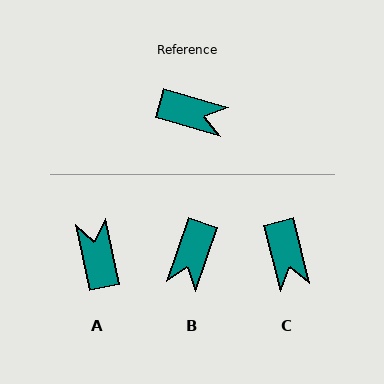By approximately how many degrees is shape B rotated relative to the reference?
Approximately 92 degrees clockwise.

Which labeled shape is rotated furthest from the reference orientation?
A, about 119 degrees away.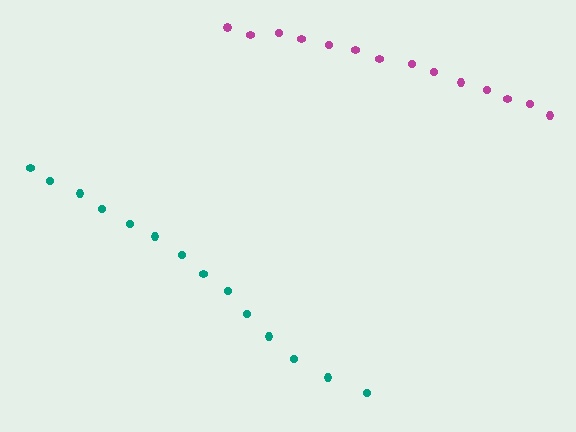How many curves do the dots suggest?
There are 2 distinct paths.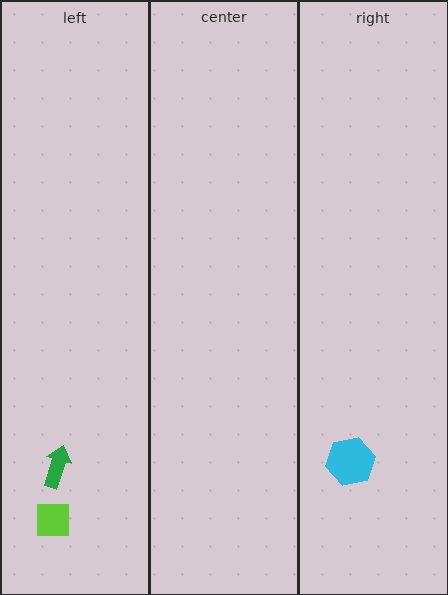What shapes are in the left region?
The green arrow, the lime square.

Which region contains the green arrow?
The left region.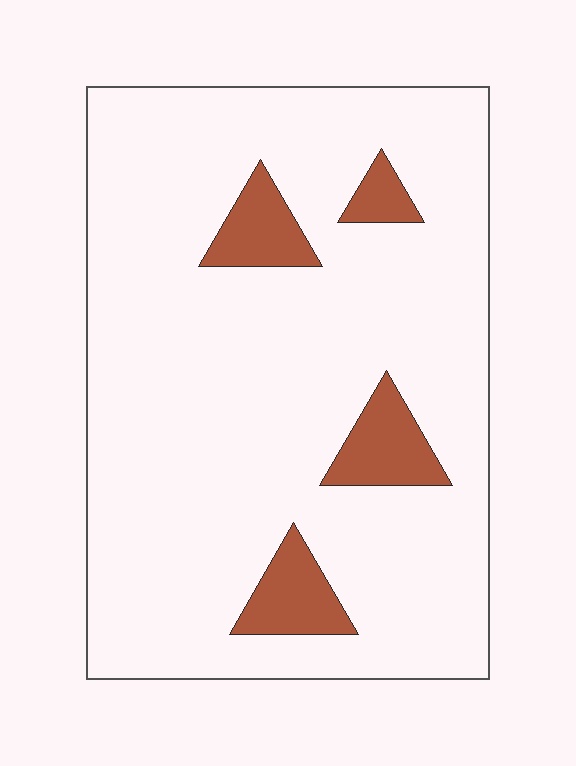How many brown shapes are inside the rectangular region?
4.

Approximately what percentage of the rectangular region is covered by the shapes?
Approximately 10%.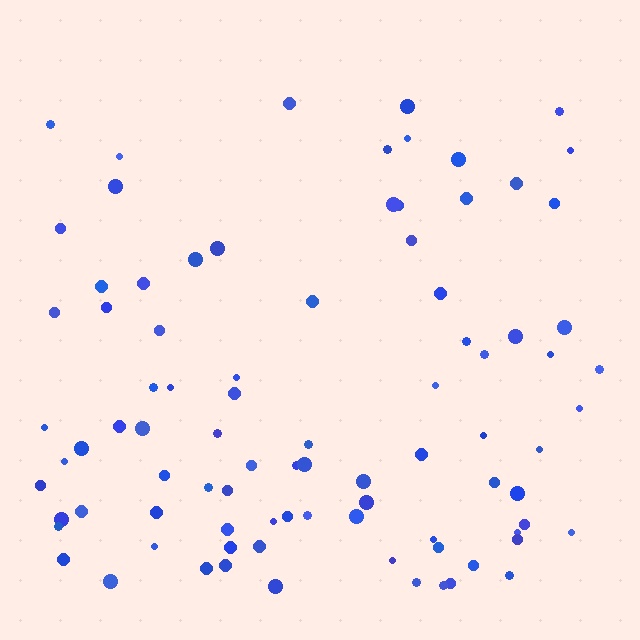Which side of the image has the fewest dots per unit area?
The top.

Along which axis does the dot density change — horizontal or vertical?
Vertical.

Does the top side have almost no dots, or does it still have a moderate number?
Still a moderate number, just noticeably fewer than the bottom.